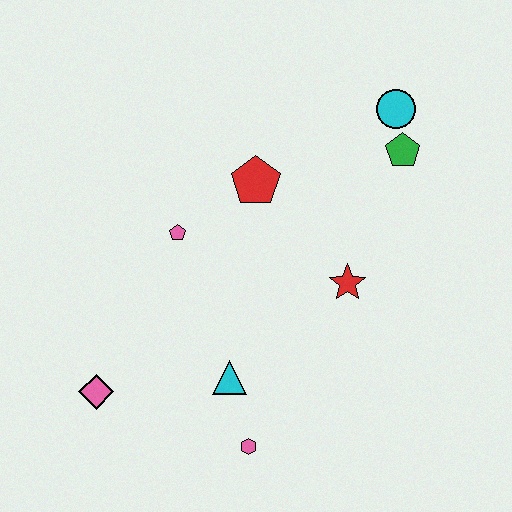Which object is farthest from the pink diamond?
The cyan circle is farthest from the pink diamond.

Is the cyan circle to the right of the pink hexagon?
Yes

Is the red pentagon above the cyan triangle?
Yes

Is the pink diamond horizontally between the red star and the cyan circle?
No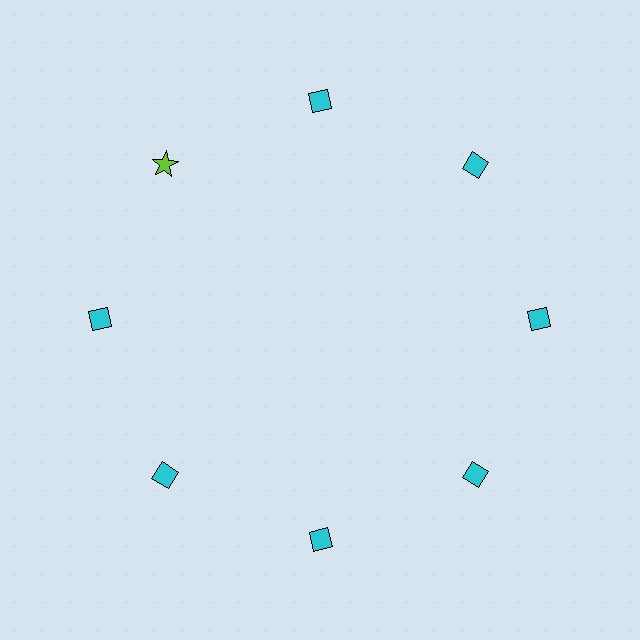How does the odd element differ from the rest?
It differs in both color (lime instead of cyan) and shape (star instead of diamond).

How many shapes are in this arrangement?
There are 8 shapes arranged in a ring pattern.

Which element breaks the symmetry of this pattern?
The lime star at roughly the 10 o'clock position breaks the symmetry. All other shapes are cyan diamonds.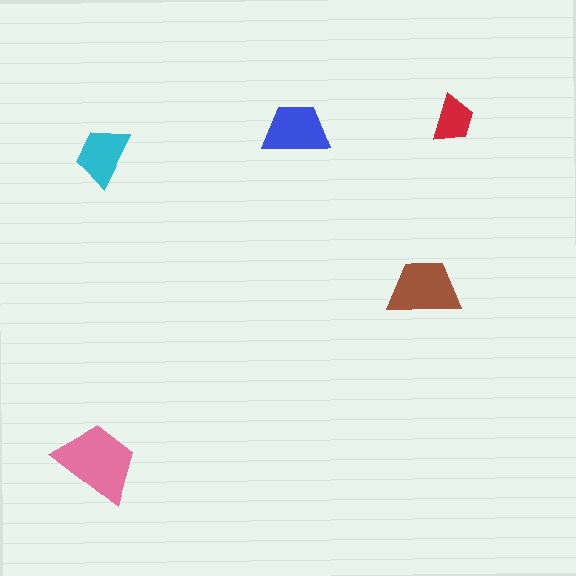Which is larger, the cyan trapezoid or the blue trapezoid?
The blue one.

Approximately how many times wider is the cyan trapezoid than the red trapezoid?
About 1.5 times wider.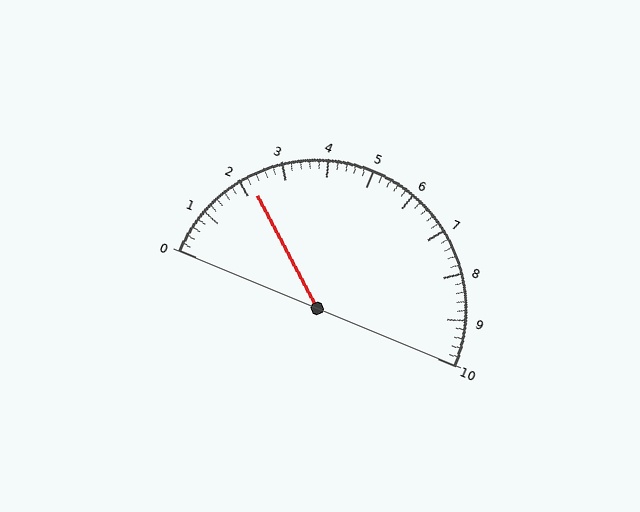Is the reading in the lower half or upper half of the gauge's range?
The reading is in the lower half of the range (0 to 10).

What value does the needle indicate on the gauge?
The needle indicates approximately 2.2.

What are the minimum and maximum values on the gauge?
The gauge ranges from 0 to 10.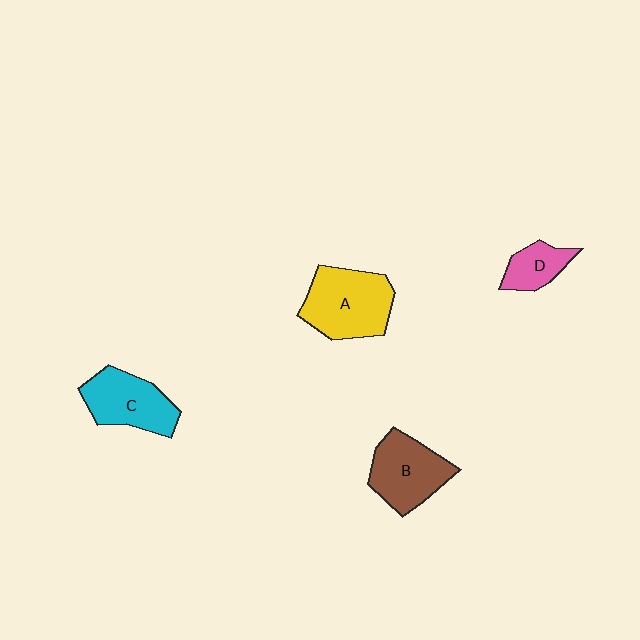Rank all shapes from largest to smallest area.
From largest to smallest: A (yellow), B (brown), C (cyan), D (pink).